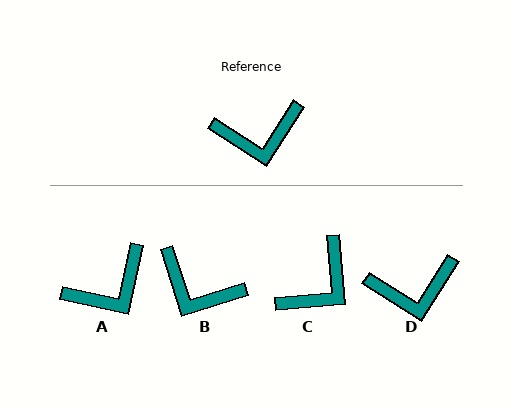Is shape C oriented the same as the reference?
No, it is off by about 38 degrees.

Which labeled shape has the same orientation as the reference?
D.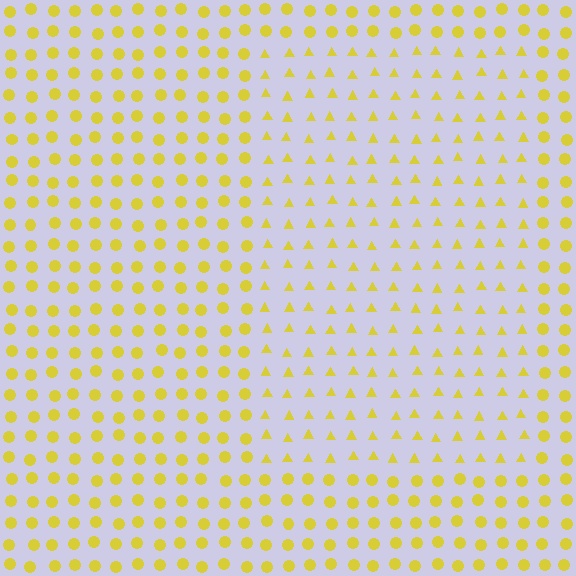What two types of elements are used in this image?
The image uses triangles inside the rectangle region and circles outside it.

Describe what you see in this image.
The image is filled with small yellow elements arranged in a uniform grid. A rectangle-shaped region contains triangles, while the surrounding area contains circles. The boundary is defined purely by the change in element shape.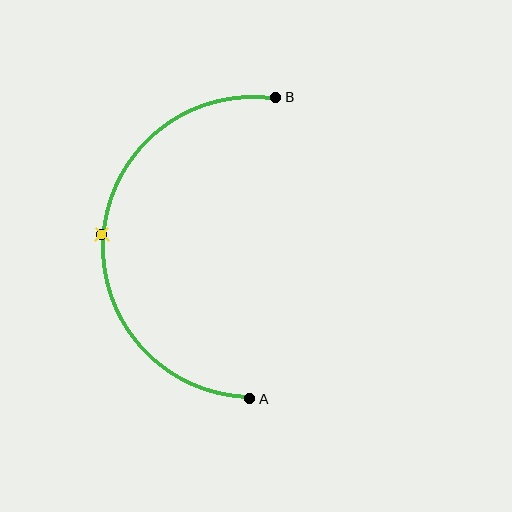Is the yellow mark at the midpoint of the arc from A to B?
Yes. The yellow mark lies on the arc at equal arc-length from both A and B — it is the arc midpoint.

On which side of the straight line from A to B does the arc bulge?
The arc bulges to the left of the straight line connecting A and B.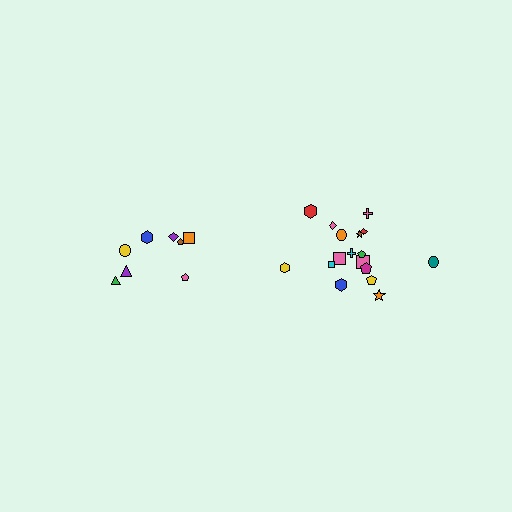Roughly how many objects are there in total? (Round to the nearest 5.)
Roughly 25 objects in total.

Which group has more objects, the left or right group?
The right group.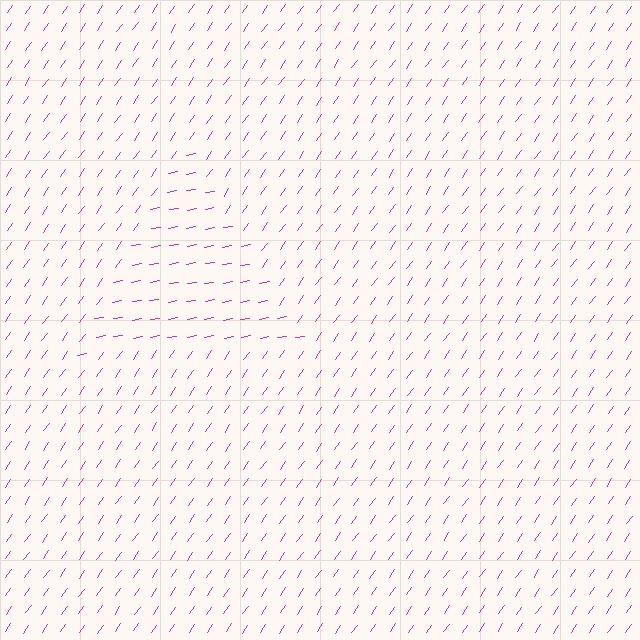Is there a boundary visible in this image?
Yes, there is a texture boundary formed by a change in line orientation.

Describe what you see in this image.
The image is filled with small magenta line segments. A triangle region in the image has lines oriented differently from the surrounding lines, creating a visible texture boundary.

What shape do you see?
I see a triangle.